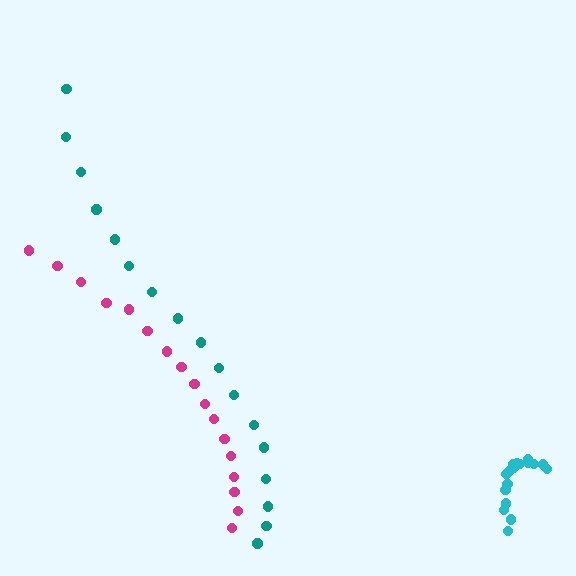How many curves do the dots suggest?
There are 3 distinct paths.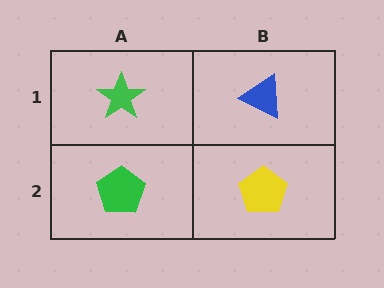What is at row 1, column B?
A blue triangle.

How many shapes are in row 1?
2 shapes.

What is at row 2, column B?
A yellow pentagon.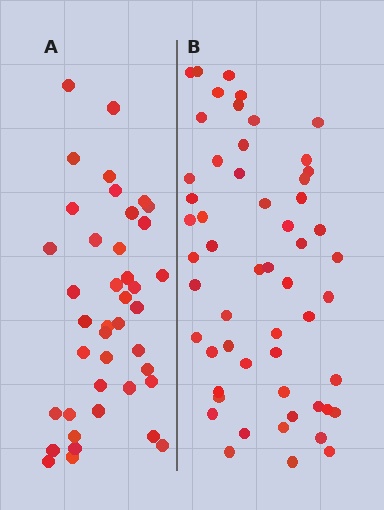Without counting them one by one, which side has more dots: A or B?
Region B (the right region) has more dots.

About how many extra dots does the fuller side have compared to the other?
Region B has approximately 15 more dots than region A.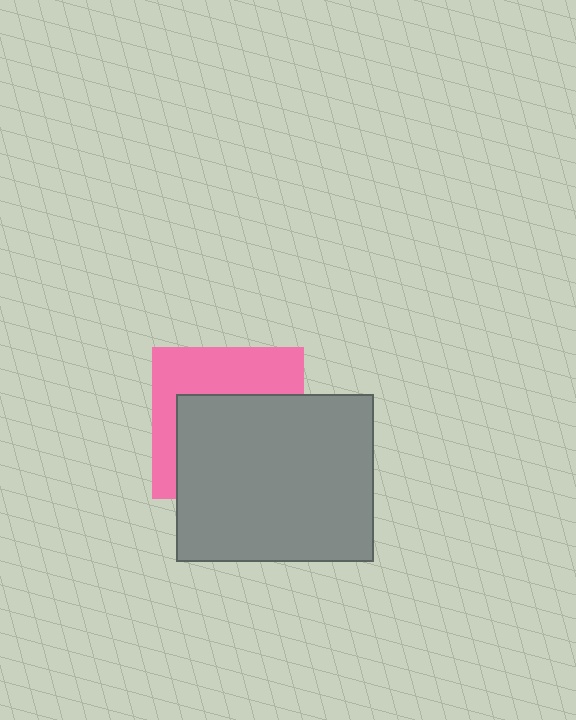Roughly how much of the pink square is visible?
A small part of it is visible (roughly 41%).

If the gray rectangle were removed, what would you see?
You would see the complete pink square.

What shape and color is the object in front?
The object in front is a gray rectangle.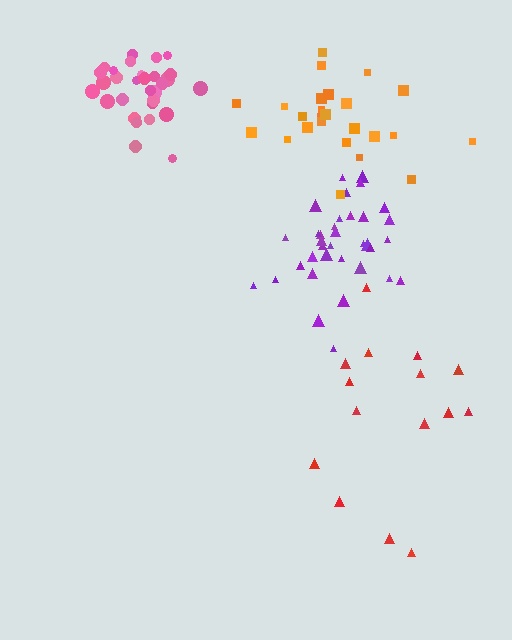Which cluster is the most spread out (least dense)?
Red.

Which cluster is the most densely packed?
Pink.